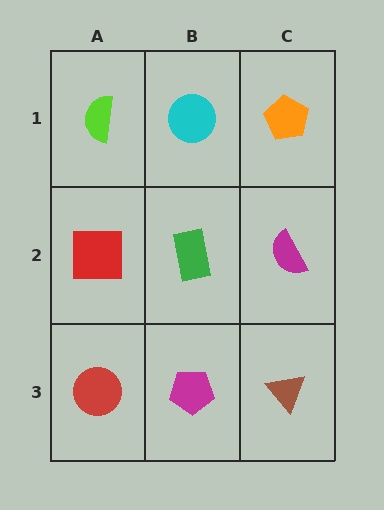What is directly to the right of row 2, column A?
A green rectangle.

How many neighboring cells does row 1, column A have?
2.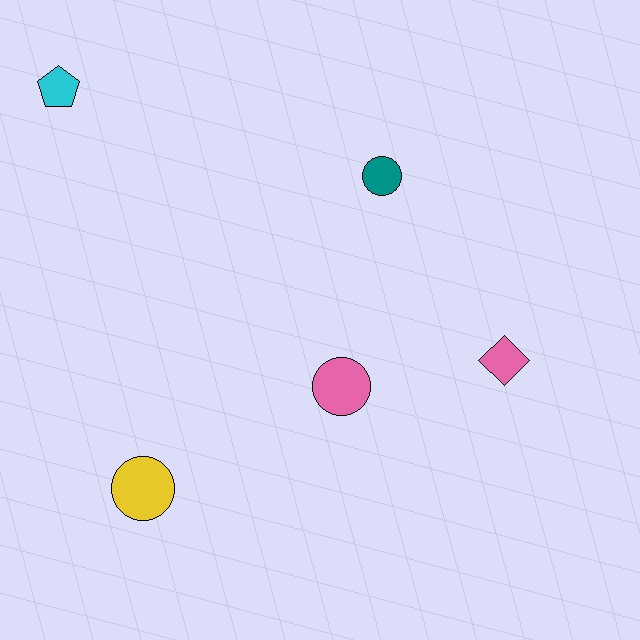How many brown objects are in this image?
There are no brown objects.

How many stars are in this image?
There are no stars.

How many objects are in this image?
There are 5 objects.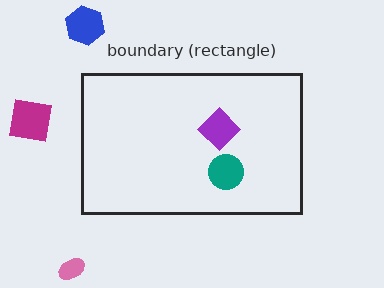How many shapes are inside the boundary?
2 inside, 3 outside.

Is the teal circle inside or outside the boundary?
Inside.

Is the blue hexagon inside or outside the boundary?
Outside.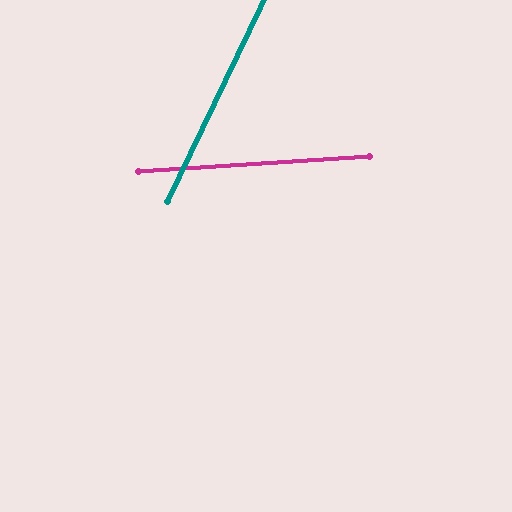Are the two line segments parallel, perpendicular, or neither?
Neither parallel nor perpendicular — they differ by about 61°.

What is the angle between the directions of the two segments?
Approximately 61 degrees.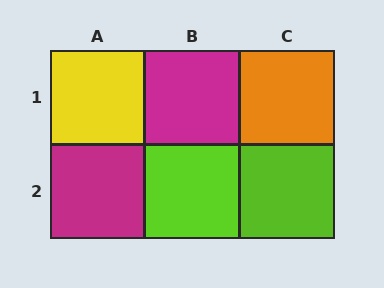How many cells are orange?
1 cell is orange.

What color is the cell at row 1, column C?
Orange.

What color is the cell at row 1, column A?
Yellow.